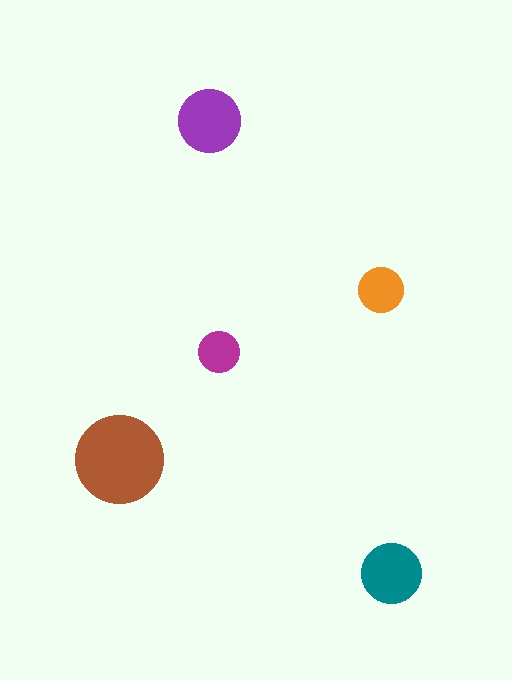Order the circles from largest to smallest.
the brown one, the purple one, the teal one, the orange one, the magenta one.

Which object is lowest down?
The teal circle is bottommost.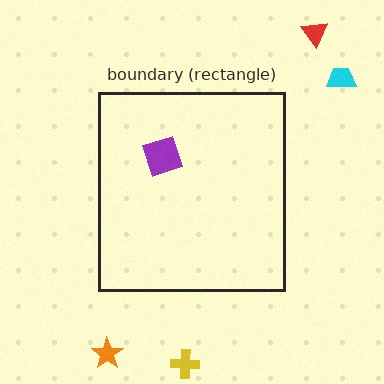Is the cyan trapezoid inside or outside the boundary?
Outside.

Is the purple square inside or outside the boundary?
Inside.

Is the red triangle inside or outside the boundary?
Outside.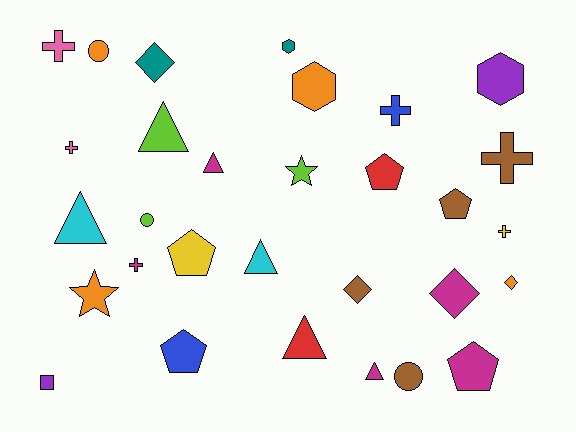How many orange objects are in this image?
There are 4 orange objects.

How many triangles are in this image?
There are 6 triangles.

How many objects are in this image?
There are 30 objects.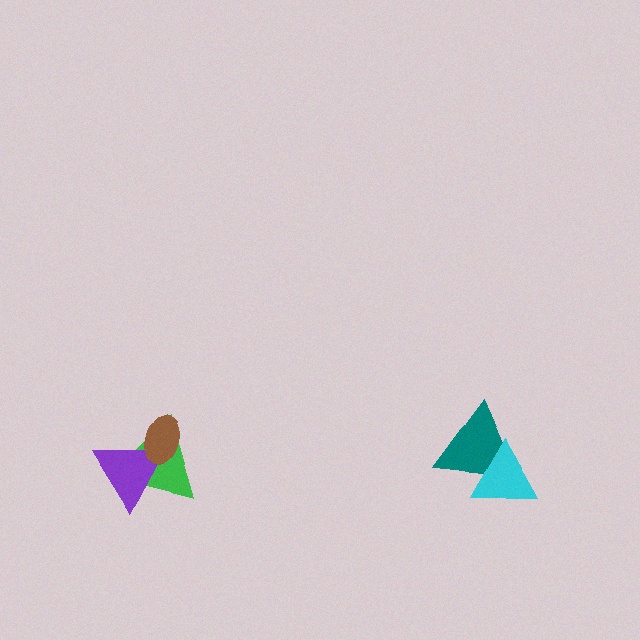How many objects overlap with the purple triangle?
2 objects overlap with the purple triangle.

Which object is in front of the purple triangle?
The brown ellipse is in front of the purple triangle.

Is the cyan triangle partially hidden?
No, no other shape covers it.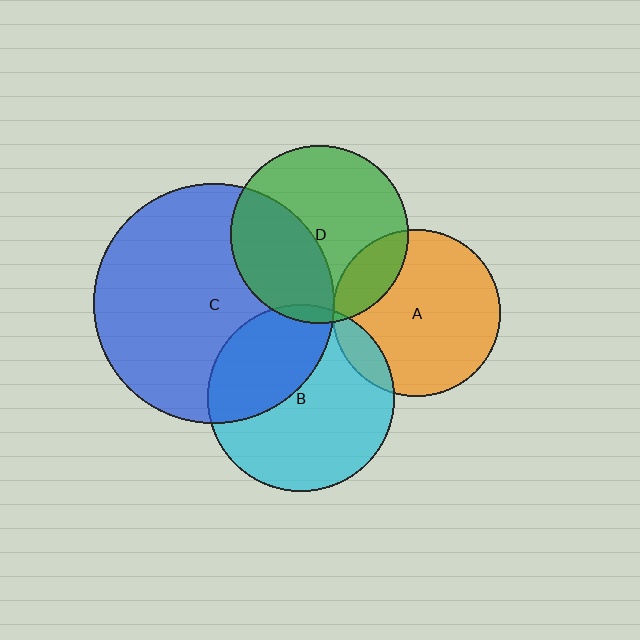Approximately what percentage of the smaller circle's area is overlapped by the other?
Approximately 5%.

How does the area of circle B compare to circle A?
Approximately 1.2 times.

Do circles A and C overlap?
Yes.